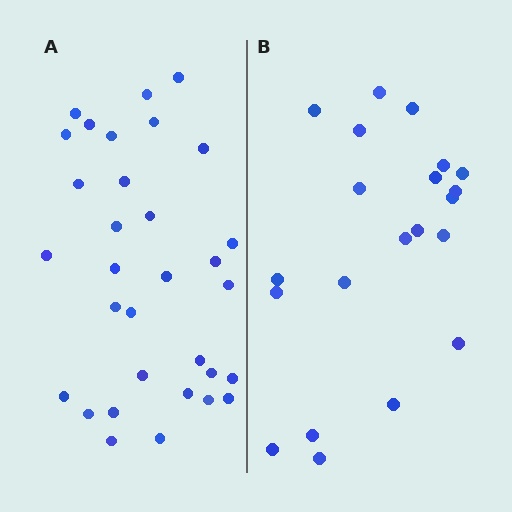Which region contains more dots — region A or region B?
Region A (the left region) has more dots.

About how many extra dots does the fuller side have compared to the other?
Region A has roughly 12 or so more dots than region B.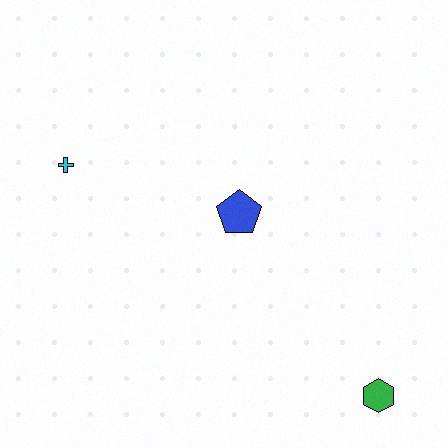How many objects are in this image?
There are 3 objects.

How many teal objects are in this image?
There are no teal objects.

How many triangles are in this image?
There are no triangles.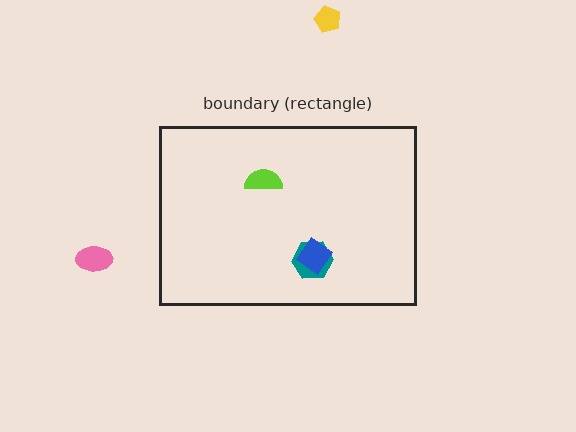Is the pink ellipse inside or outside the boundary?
Outside.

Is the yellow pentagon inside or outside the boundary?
Outside.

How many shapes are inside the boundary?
3 inside, 2 outside.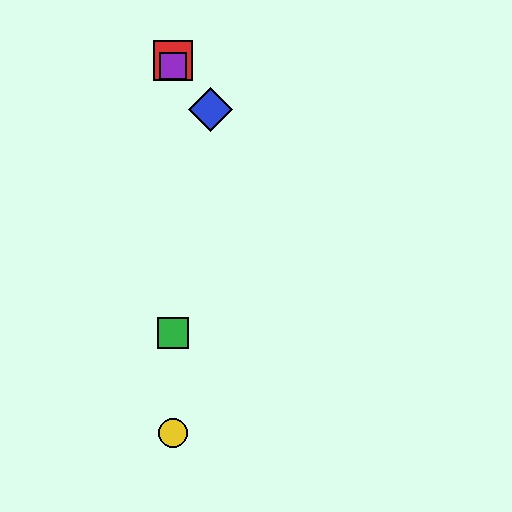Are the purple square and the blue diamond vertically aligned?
No, the purple square is at x≈173 and the blue diamond is at x≈211.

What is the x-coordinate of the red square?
The red square is at x≈173.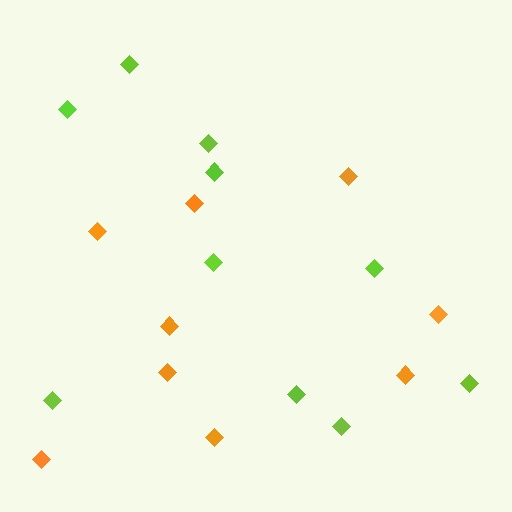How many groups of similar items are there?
There are 2 groups: one group of orange diamonds (9) and one group of lime diamonds (10).